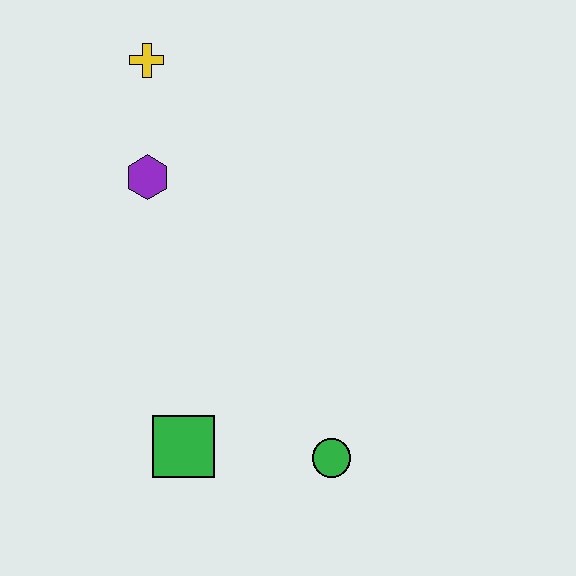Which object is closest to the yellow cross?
The purple hexagon is closest to the yellow cross.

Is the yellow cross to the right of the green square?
No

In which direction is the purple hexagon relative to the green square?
The purple hexagon is above the green square.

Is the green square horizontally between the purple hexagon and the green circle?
Yes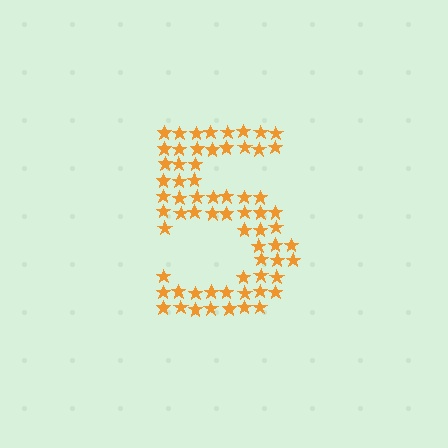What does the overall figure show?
The overall figure shows the digit 5.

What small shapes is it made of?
It is made of small stars.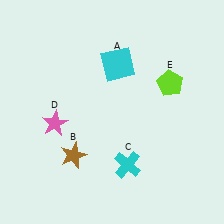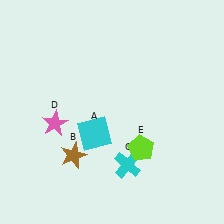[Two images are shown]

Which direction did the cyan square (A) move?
The cyan square (A) moved down.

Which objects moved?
The objects that moved are: the cyan square (A), the lime pentagon (E).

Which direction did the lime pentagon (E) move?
The lime pentagon (E) moved down.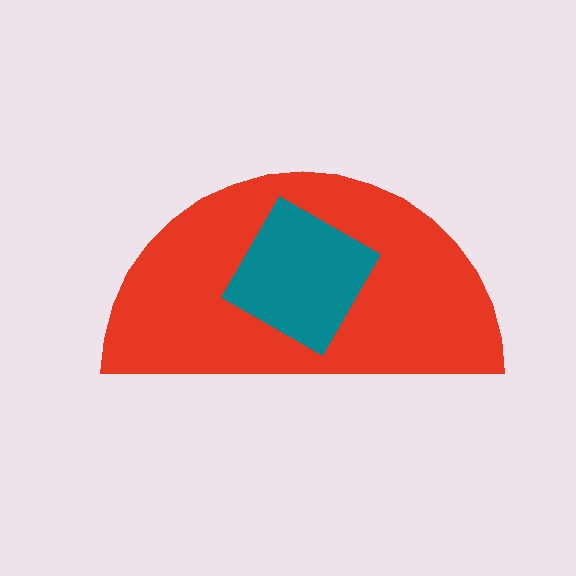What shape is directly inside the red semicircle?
The teal square.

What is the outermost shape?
The red semicircle.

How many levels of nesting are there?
2.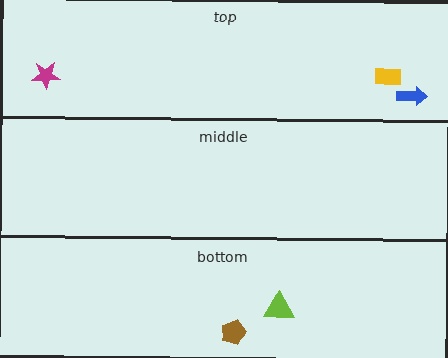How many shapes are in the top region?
3.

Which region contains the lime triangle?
The bottom region.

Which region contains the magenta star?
The top region.